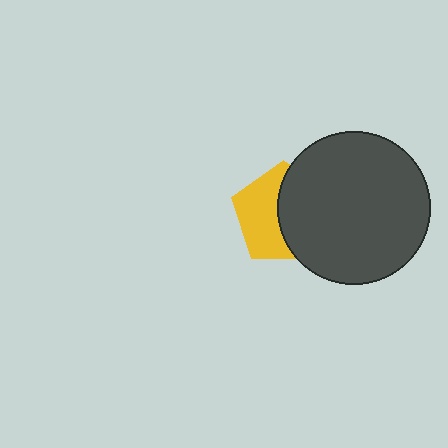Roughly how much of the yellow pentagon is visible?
About half of it is visible (roughly 49%).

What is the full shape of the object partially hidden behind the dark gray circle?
The partially hidden object is a yellow pentagon.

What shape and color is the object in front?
The object in front is a dark gray circle.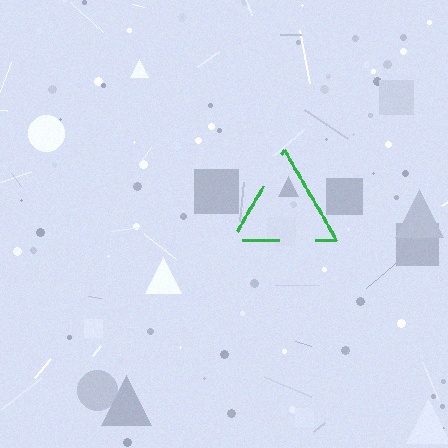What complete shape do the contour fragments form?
The contour fragments form a triangle.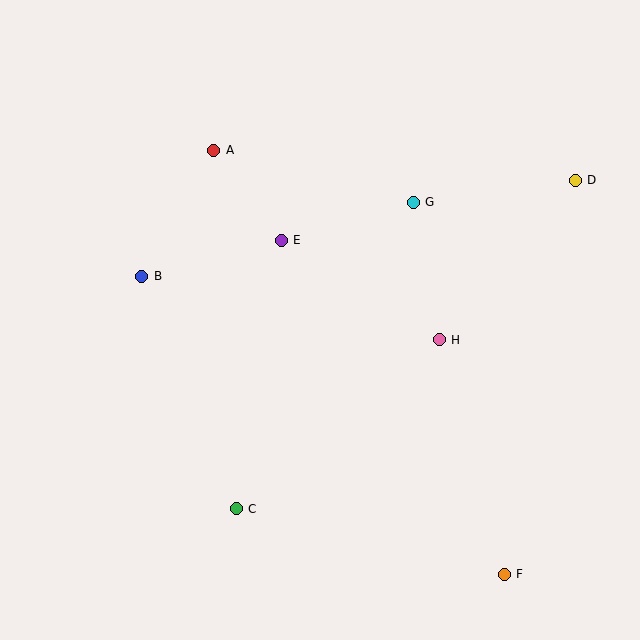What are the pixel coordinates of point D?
Point D is at (575, 180).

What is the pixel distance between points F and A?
The distance between F and A is 514 pixels.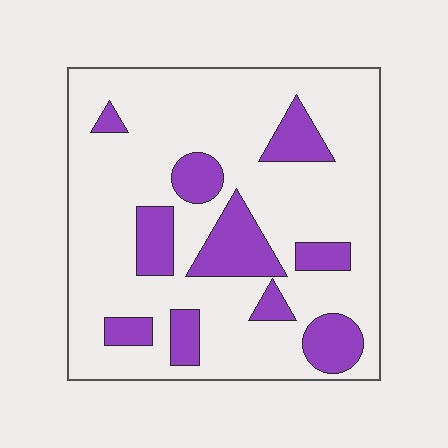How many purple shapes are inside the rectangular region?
10.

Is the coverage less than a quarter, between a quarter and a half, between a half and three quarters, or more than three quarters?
Less than a quarter.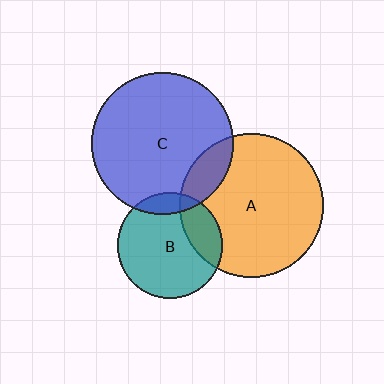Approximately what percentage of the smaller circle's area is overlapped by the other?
Approximately 10%.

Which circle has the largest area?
Circle A (orange).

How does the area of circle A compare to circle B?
Approximately 1.9 times.